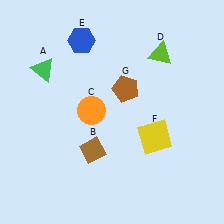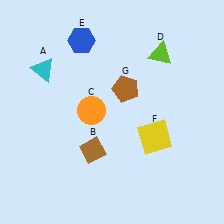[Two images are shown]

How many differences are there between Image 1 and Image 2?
There is 1 difference between the two images.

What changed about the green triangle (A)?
In Image 1, A is green. In Image 2, it changed to cyan.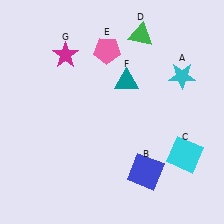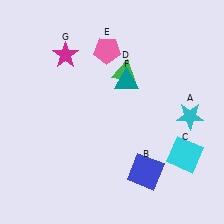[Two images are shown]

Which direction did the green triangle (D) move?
The green triangle (D) moved down.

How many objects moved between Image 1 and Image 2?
2 objects moved between the two images.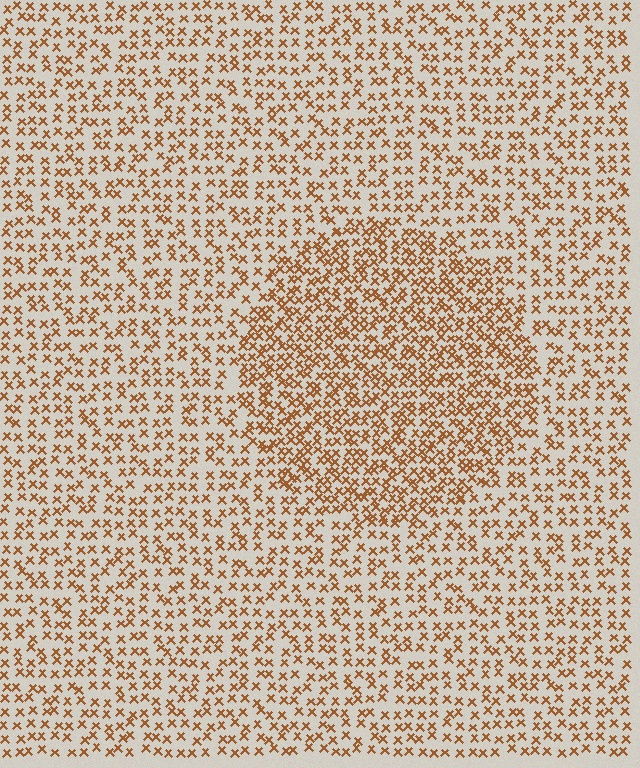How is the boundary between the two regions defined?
The boundary is defined by a change in element density (approximately 1.8x ratio). All elements are the same color, size, and shape.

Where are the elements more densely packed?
The elements are more densely packed inside the circle boundary.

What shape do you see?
I see a circle.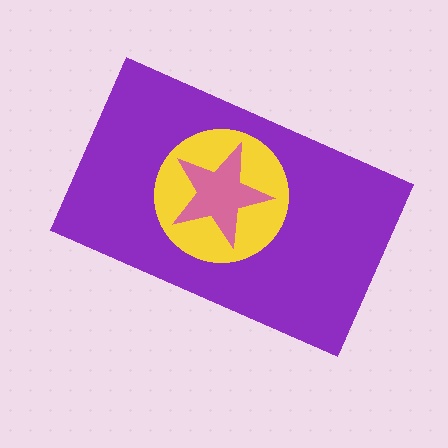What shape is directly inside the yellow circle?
The pink star.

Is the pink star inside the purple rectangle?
Yes.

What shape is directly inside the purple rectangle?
The yellow circle.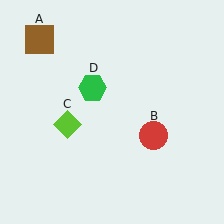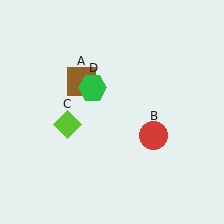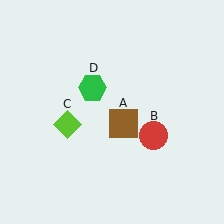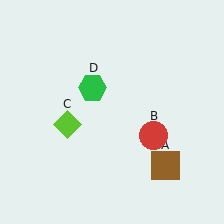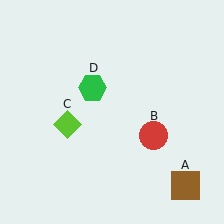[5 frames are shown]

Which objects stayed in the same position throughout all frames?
Red circle (object B) and lime diamond (object C) and green hexagon (object D) remained stationary.